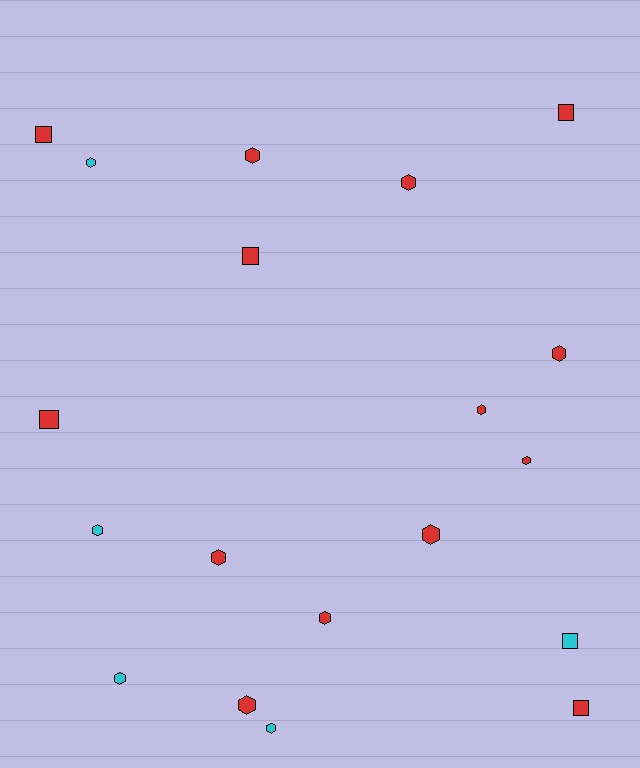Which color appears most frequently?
Red, with 14 objects.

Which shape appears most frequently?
Hexagon, with 13 objects.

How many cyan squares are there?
There is 1 cyan square.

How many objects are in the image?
There are 19 objects.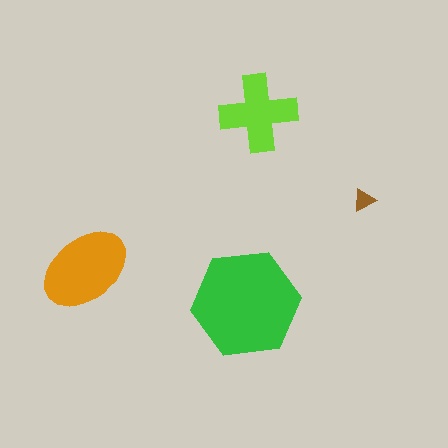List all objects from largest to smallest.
The green hexagon, the orange ellipse, the lime cross, the brown triangle.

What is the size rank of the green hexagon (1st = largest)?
1st.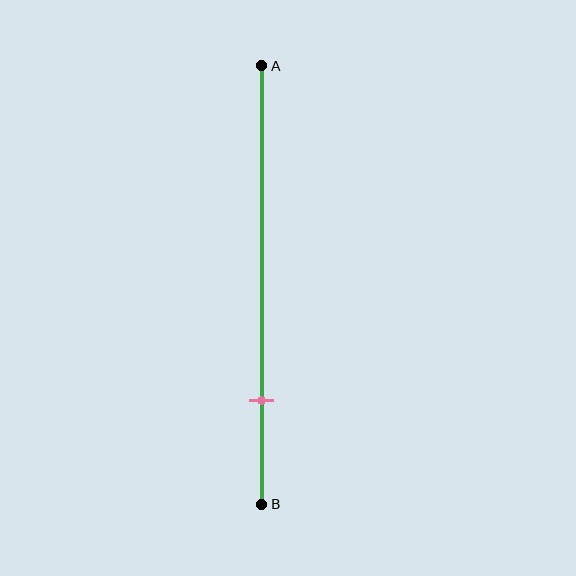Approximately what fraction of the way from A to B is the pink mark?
The pink mark is approximately 75% of the way from A to B.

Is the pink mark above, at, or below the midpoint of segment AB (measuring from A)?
The pink mark is below the midpoint of segment AB.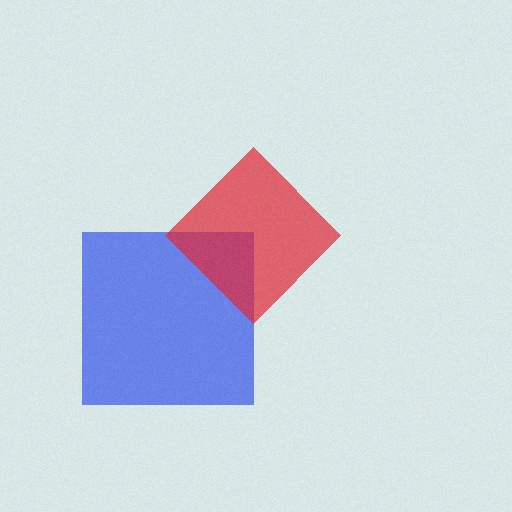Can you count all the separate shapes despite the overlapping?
Yes, there are 2 separate shapes.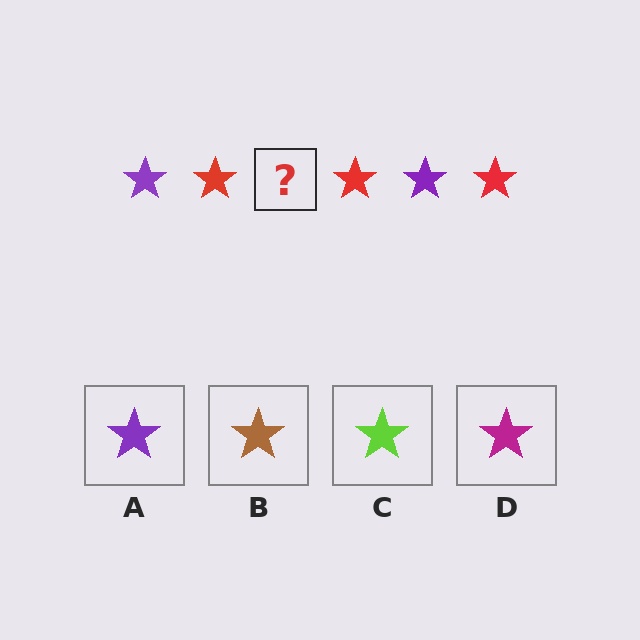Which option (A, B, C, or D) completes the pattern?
A.